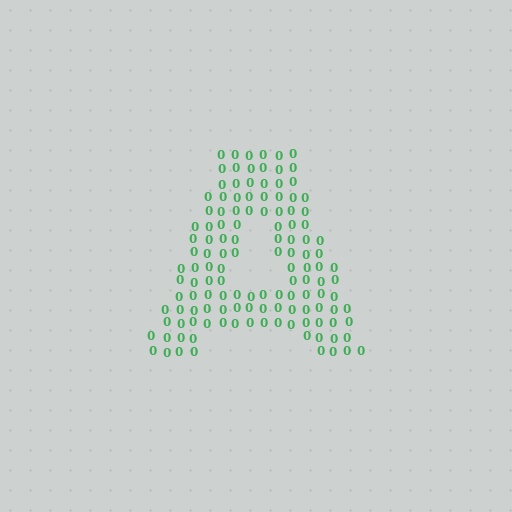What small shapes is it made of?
It is made of small digit 0's.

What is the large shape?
The large shape is the letter A.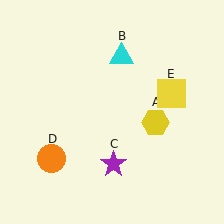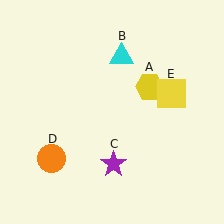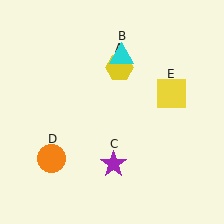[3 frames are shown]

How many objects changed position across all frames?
1 object changed position: yellow hexagon (object A).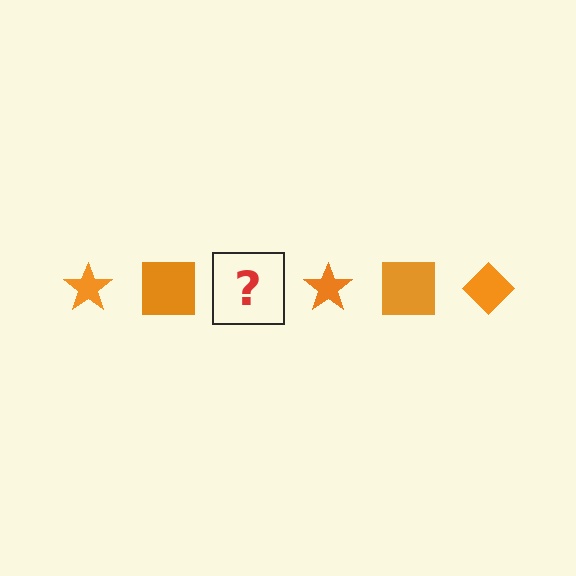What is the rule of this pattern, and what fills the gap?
The rule is that the pattern cycles through star, square, diamond shapes in orange. The gap should be filled with an orange diamond.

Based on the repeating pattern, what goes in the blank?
The blank should be an orange diamond.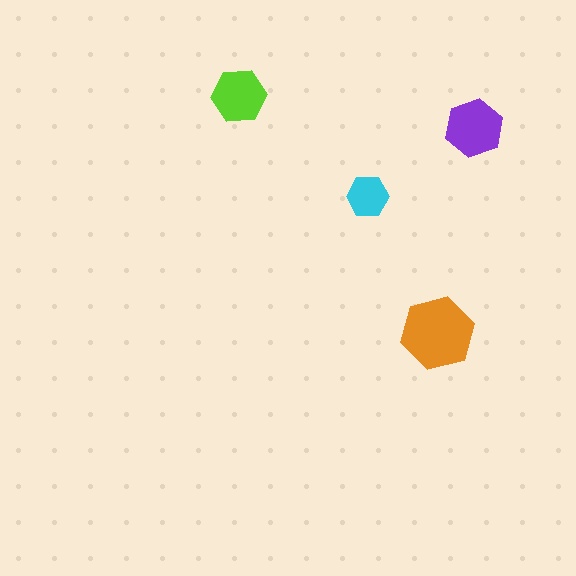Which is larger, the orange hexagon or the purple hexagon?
The orange one.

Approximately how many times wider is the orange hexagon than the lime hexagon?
About 1.5 times wider.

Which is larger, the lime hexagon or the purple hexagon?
The purple one.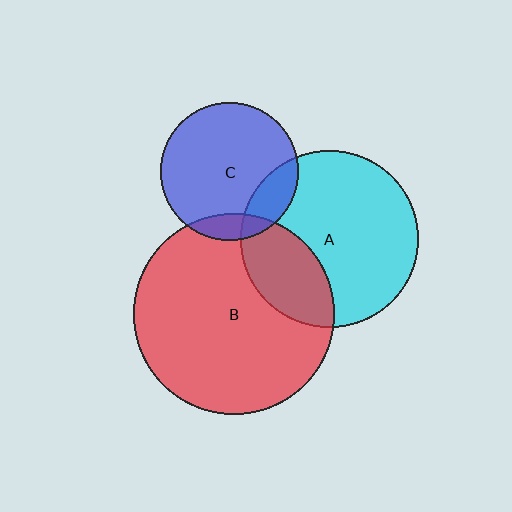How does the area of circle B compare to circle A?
Approximately 1.3 times.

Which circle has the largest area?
Circle B (red).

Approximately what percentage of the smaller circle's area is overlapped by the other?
Approximately 30%.